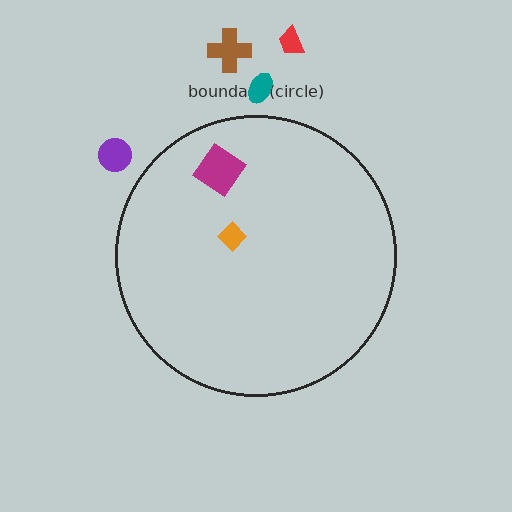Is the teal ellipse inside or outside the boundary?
Outside.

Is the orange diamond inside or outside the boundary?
Inside.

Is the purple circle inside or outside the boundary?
Outside.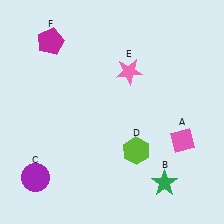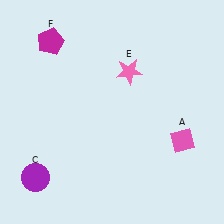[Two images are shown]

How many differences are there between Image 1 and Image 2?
There are 2 differences between the two images.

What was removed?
The lime hexagon (D), the green star (B) were removed in Image 2.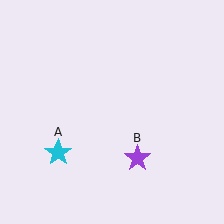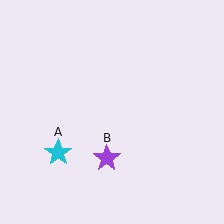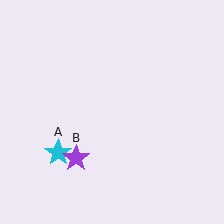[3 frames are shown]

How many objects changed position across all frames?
1 object changed position: purple star (object B).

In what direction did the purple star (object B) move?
The purple star (object B) moved left.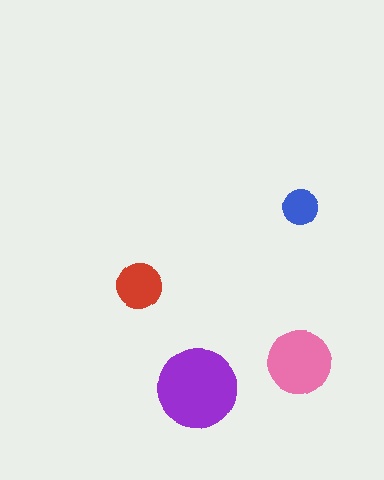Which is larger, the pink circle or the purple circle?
The purple one.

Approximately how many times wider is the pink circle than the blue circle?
About 2 times wider.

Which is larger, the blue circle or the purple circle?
The purple one.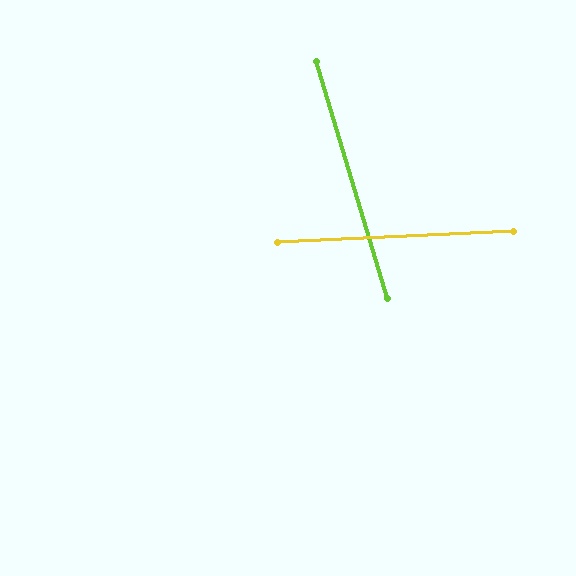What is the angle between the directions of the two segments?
Approximately 76 degrees.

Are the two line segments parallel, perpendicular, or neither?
Neither parallel nor perpendicular — they differ by about 76°.